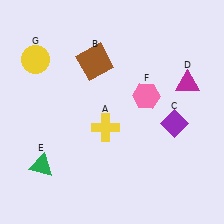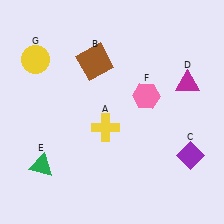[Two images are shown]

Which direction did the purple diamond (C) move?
The purple diamond (C) moved down.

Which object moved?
The purple diamond (C) moved down.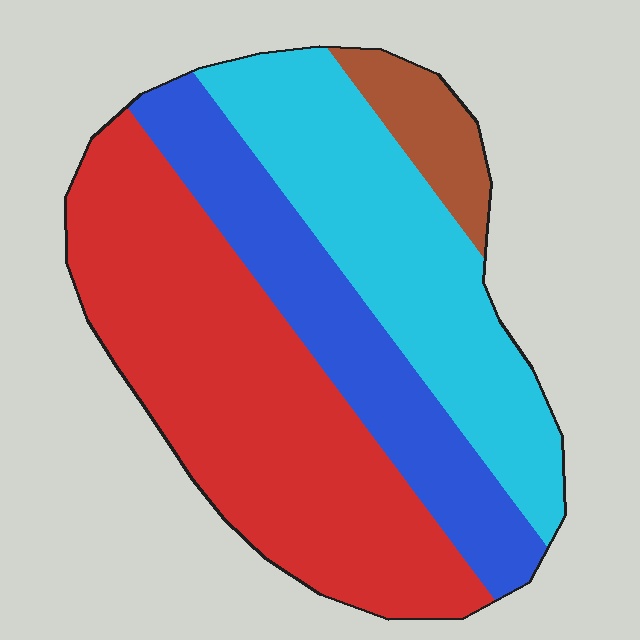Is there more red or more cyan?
Red.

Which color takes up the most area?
Red, at roughly 40%.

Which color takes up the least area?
Brown, at roughly 5%.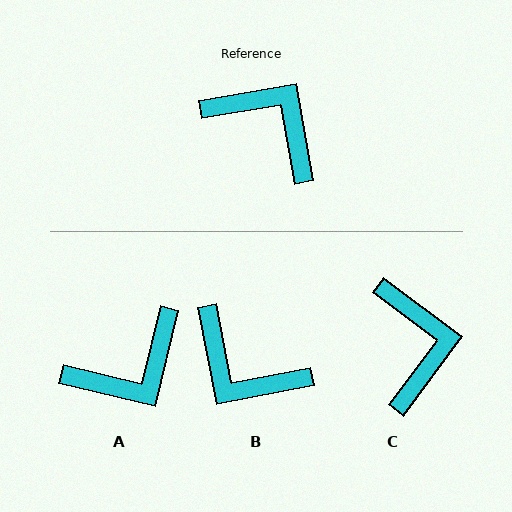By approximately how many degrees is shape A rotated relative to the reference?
Approximately 113 degrees clockwise.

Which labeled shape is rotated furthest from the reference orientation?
B, about 179 degrees away.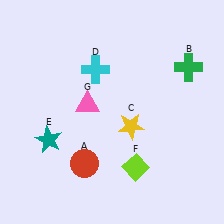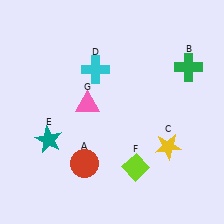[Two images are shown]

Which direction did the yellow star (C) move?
The yellow star (C) moved right.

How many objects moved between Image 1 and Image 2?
1 object moved between the two images.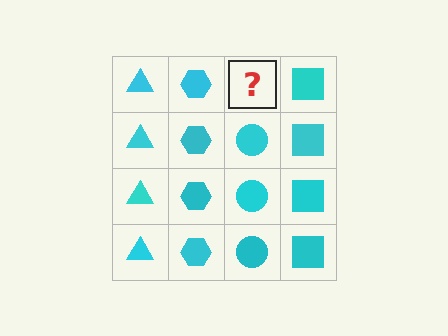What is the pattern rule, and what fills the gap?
The rule is that each column has a consistent shape. The gap should be filled with a cyan circle.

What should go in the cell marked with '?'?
The missing cell should contain a cyan circle.